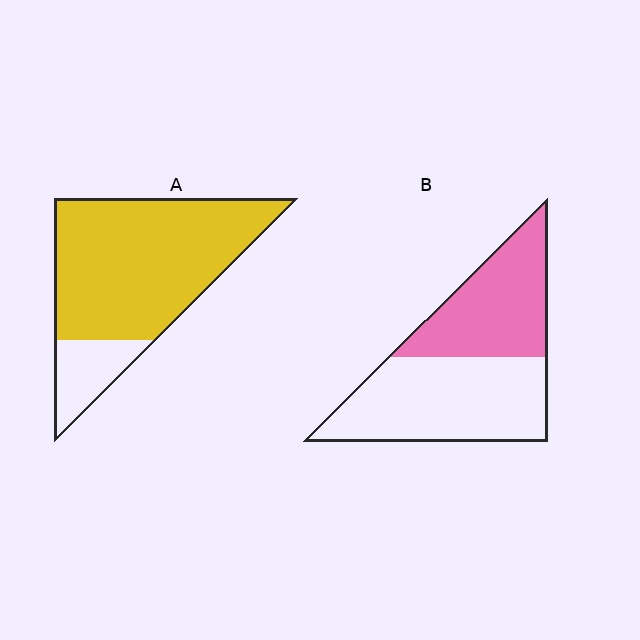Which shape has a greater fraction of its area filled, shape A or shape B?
Shape A.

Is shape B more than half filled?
No.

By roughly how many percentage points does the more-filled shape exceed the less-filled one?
By roughly 40 percentage points (A over B).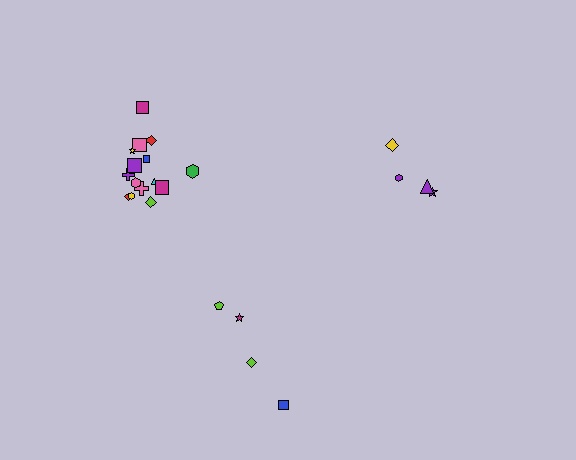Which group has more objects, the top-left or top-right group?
The top-left group.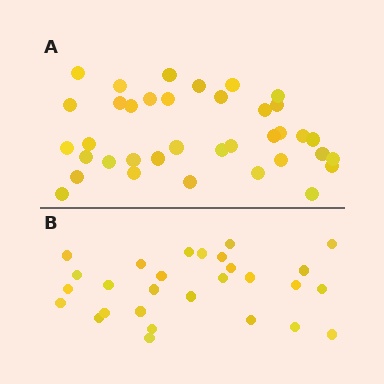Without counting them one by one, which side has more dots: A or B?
Region A (the top region) has more dots.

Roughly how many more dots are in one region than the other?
Region A has roughly 8 or so more dots than region B.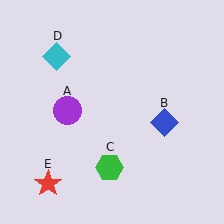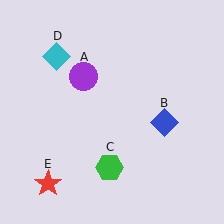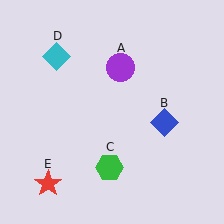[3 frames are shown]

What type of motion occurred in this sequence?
The purple circle (object A) rotated clockwise around the center of the scene.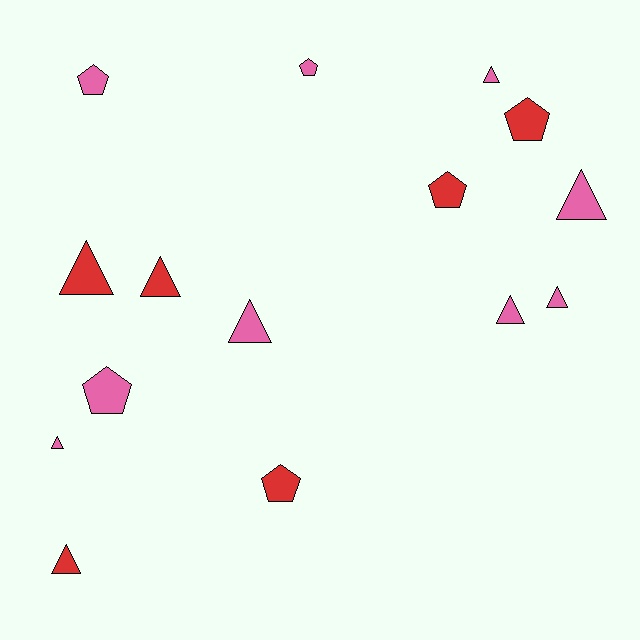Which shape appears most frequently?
Triangle, with 9 objects.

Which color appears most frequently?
Pink, with 9 objects.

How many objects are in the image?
There are 15 objects.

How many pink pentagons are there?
There are 3 pink pentagons.